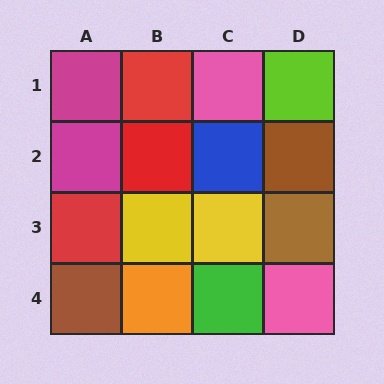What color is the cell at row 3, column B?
Yellow.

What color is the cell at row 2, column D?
Brown.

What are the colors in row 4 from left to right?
Brown, orange, green, pink.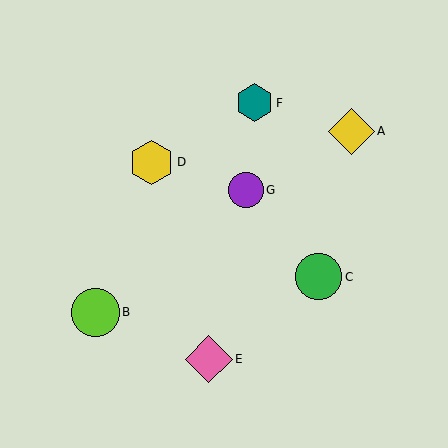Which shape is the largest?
The lime circle (labeled B) is the largest.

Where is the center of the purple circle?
The center of the purple circle is at (246, 190).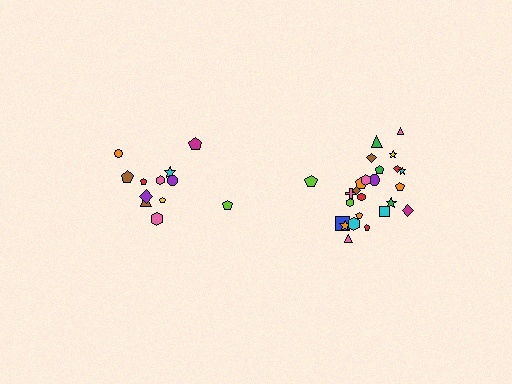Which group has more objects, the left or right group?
The right group.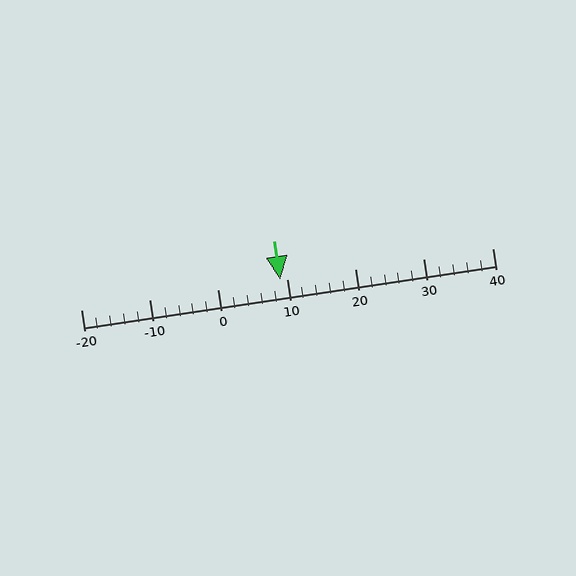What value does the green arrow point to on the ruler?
The green arrow points to approximately 9.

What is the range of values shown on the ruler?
The ruler shows values from -20 to 40.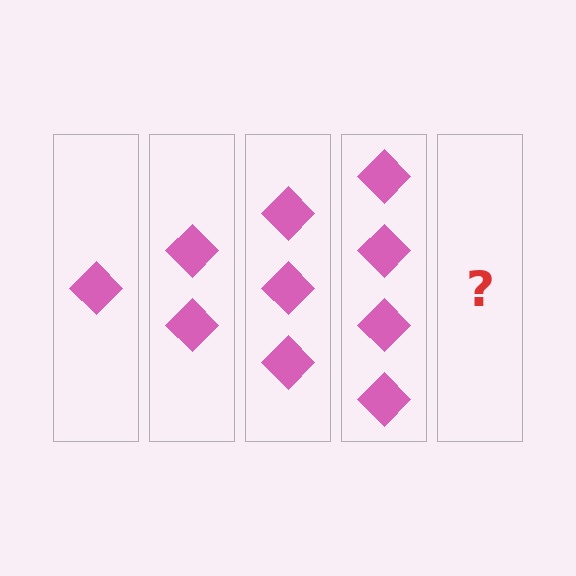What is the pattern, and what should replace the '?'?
The pattern is that each step adds one more diamond. The '?' should be 5 diamonds.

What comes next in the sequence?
The next element should be 5 diamonds.